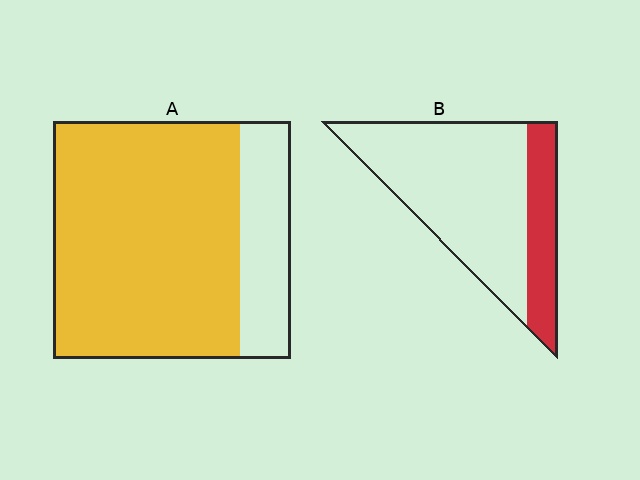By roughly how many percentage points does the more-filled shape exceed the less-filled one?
By roughly 55 percentage points (A over B).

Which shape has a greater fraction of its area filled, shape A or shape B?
Shape A.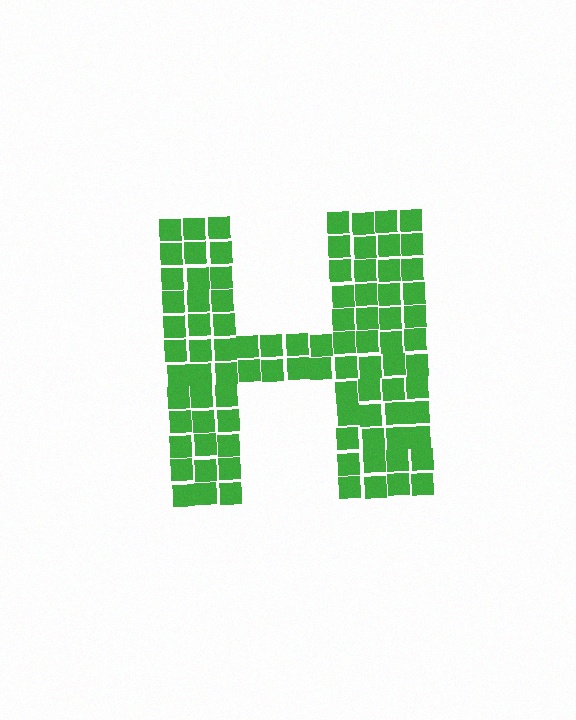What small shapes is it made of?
It is made of small squares.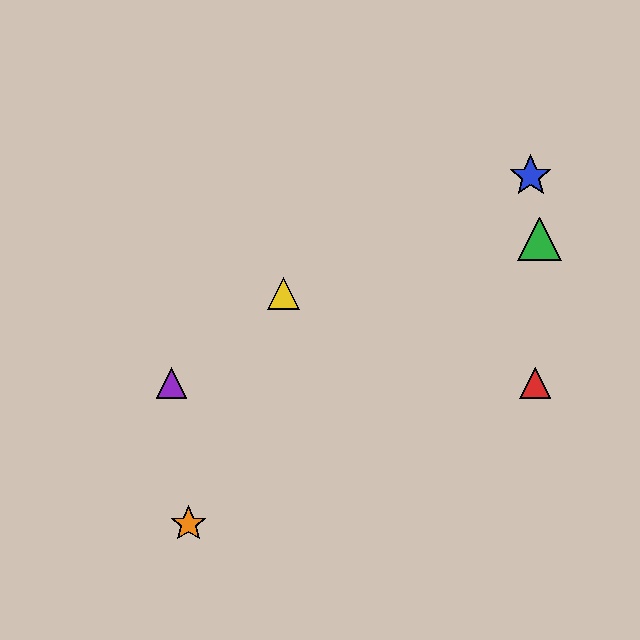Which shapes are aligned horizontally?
The red triangle, the purple triangle are aligned horizontally.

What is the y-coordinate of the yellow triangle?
The yellow triangle is at y≈293.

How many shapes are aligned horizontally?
2 shapes (the red triangle, the purple triangle) are aligned horizontally.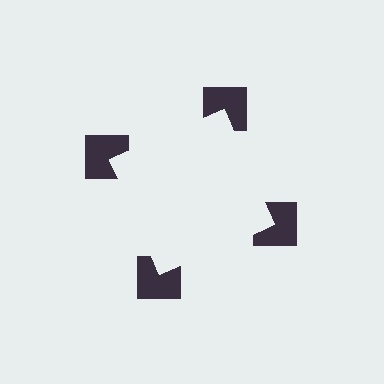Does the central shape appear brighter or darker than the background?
It typically appears slightly brighter than the background, even though no actual brightness change is drawn.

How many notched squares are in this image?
There are 4 — one at each vertex of the illusory square.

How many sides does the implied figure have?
4 sides.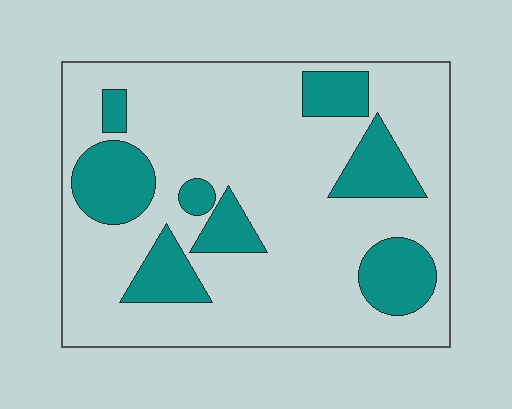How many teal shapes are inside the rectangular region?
8.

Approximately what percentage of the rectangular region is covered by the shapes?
Approximately 25%.